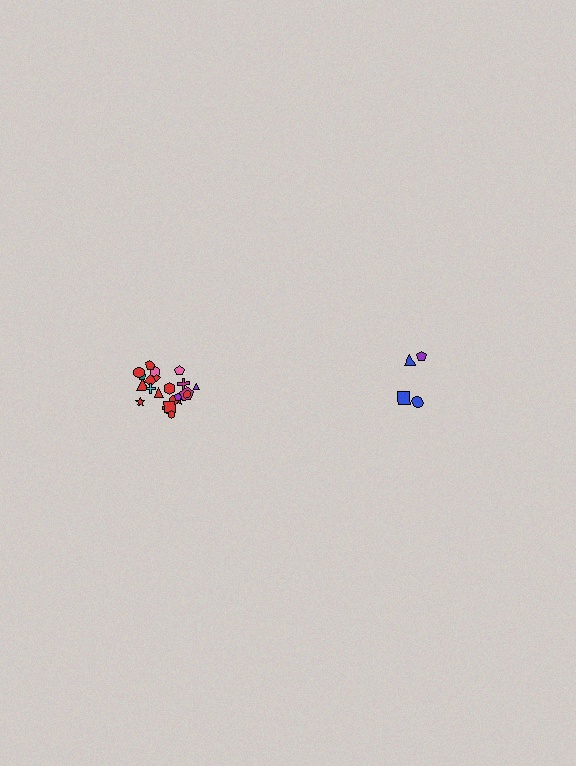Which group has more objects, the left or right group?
The left group.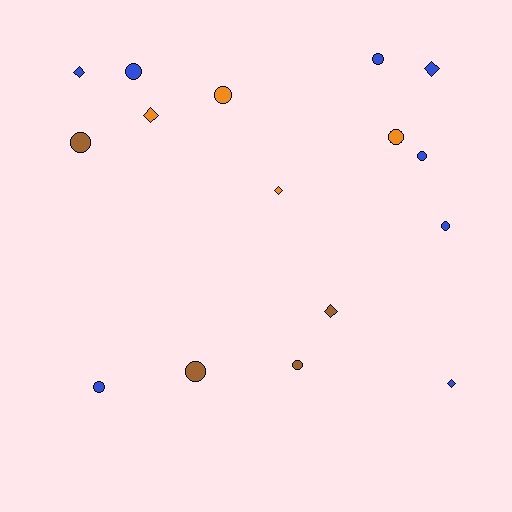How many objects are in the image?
There are 16 objects.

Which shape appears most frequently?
Circle, with 10 objects.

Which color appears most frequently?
Blue, with 8 objects.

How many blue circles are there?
There are 5 blue circles.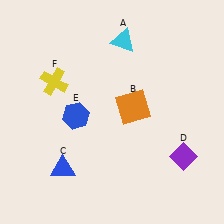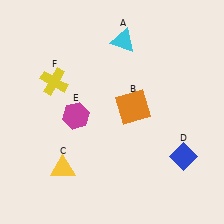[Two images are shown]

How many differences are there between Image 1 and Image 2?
There are 3 differences between the two images.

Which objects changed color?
C changed from blue to yellow. D changed from purple to blue. E changed from blue to magenta.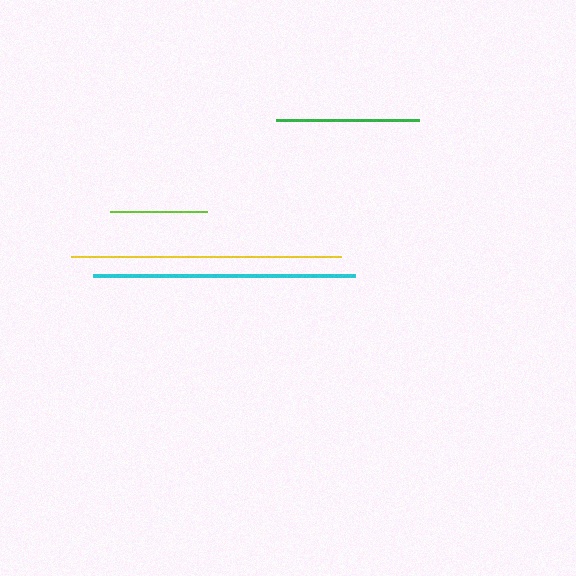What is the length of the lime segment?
The lime segment is approximately 98 pixels long.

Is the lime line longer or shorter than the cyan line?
The cyan line is longer than the lime line.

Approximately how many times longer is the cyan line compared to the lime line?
The cyan line is approximately 2.7 times the length of the lime line.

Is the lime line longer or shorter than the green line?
The green line is longer than the lime line.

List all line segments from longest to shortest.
From longest to shortest: yellow, cyan, green, lime.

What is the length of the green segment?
The green segment is approximately 143 pixels long.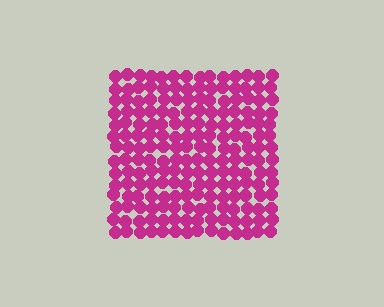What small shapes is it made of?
It is made of small circles.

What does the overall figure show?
The overall figure shows a square.